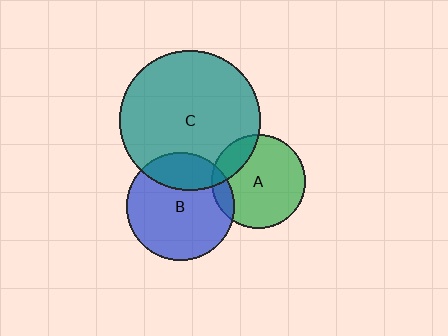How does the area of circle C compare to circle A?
Approximately 2.2 times.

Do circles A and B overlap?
Yes.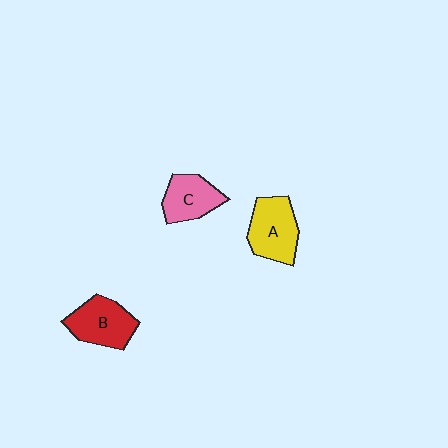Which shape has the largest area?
Shape A (yellow).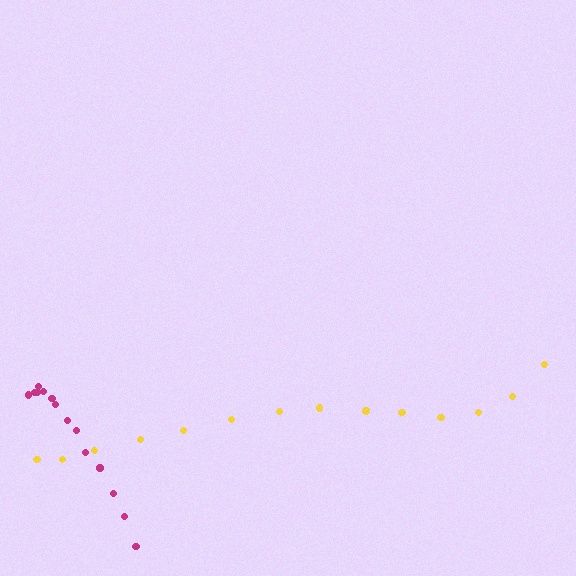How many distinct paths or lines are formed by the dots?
There are 2 distinct paths.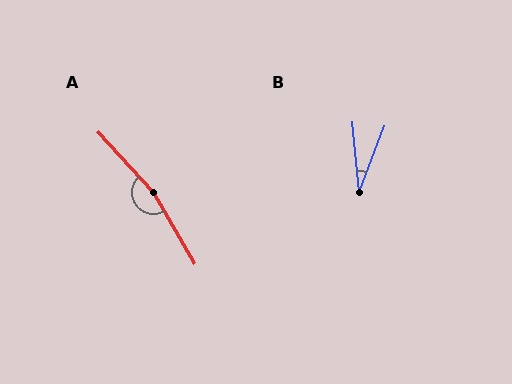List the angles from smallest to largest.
B (26°), A (168°).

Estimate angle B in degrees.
Approximately 26 degrees.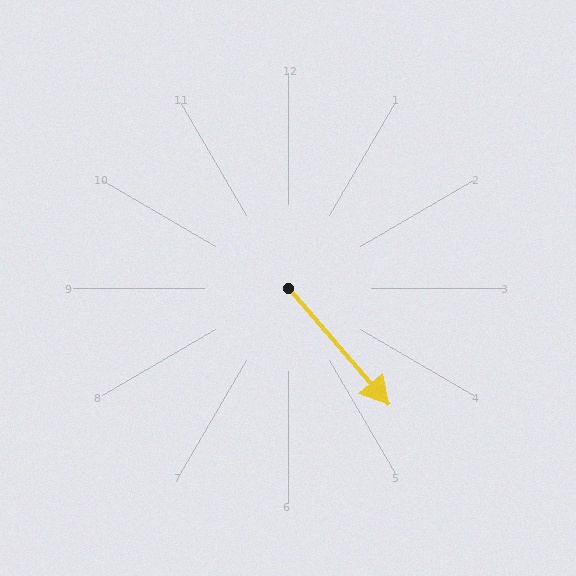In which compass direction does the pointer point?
Southeast.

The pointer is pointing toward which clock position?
Roughly 5 o'clock.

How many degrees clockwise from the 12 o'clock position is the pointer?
Approximately 139 degrees.